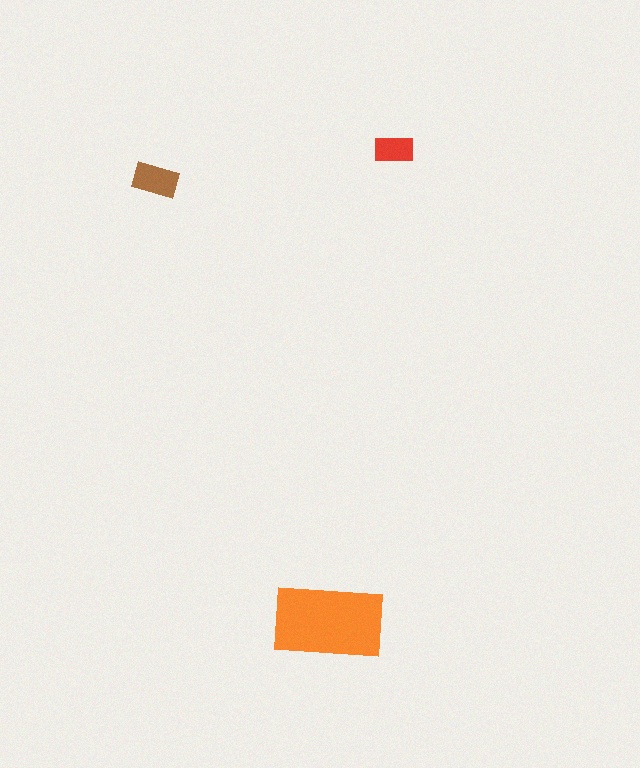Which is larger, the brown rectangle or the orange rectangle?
The orange one.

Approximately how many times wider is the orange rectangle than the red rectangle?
About 3 times wider.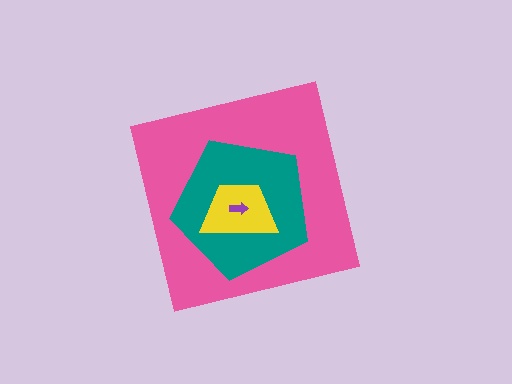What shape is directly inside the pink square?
The teal pentagon.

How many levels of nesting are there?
4.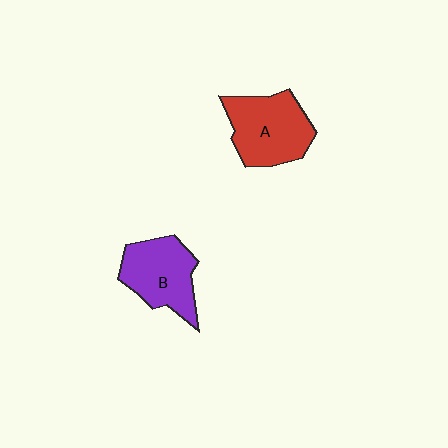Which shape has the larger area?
Shape A (red).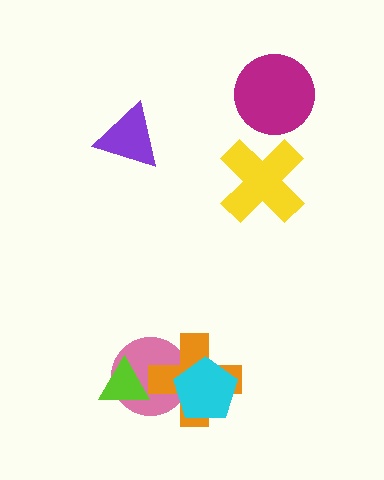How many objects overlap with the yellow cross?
0 objects overlap with the yellow cross.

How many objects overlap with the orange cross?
2 objects overlap with the orange cross.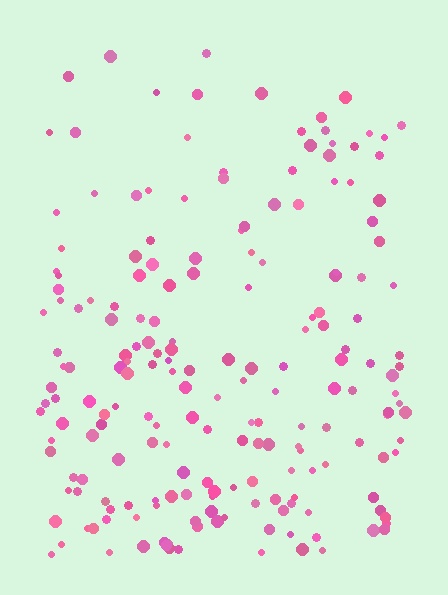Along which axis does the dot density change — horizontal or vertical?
Vertical.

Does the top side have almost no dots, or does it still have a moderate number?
Still a moderate number, just noticeably fewer than the bottom.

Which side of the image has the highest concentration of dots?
The bottom.